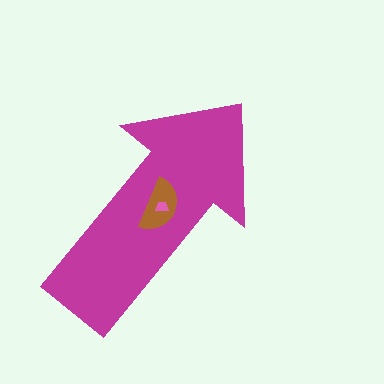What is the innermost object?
The pink trapezoid.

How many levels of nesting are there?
3.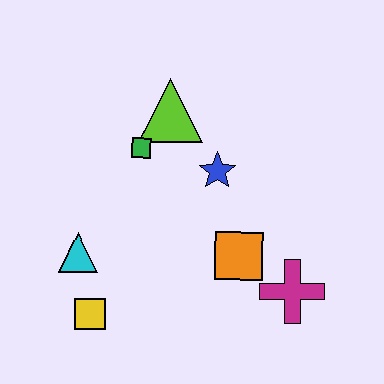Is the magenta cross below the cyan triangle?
Yes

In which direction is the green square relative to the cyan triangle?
The green square is above the cyan triangle.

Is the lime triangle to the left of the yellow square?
No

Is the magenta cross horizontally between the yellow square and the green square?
No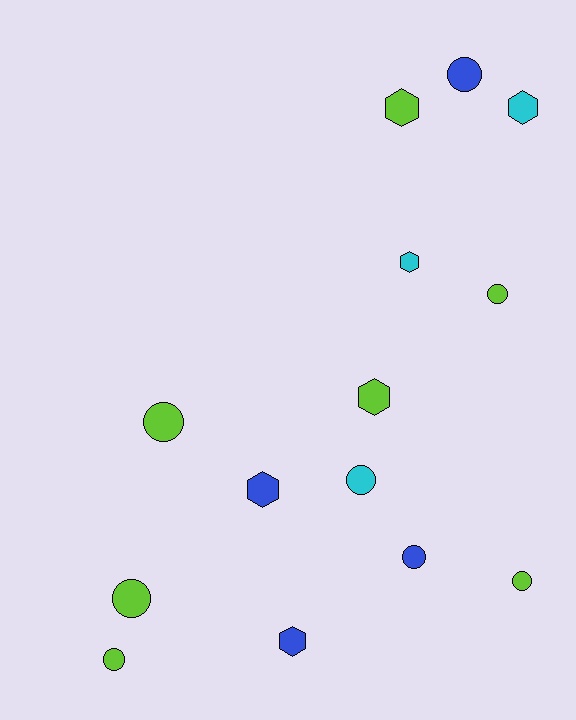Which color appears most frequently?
Lime, with 7 objects.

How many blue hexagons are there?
There are 2 blue hexagons.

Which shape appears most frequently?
Circle, with 8 objects.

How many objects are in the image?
There are 14 objects.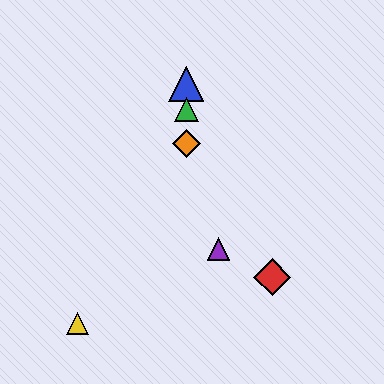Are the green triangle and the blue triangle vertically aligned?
Yes, both are at x≈186.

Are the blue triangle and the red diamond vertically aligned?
No, the blue triangle is at x≈186 and the red diamond is at x≈272.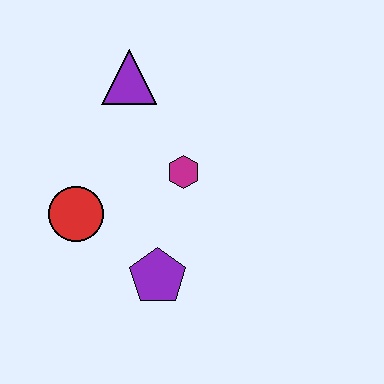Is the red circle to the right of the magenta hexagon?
No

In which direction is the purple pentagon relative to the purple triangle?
The purple pentagon is below the purple triangle.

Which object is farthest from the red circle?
The purple triangle is farthest from the red circle.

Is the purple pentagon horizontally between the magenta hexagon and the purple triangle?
Yes